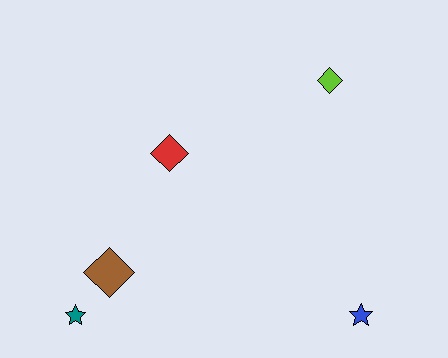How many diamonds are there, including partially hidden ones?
There are 3 diamonds.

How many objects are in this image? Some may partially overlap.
There are 5 objects.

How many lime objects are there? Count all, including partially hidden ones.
There is 1 lime object.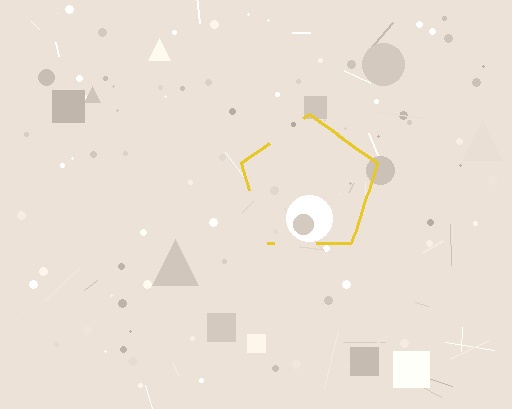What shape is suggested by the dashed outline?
The dashed outline suggests a pentagon.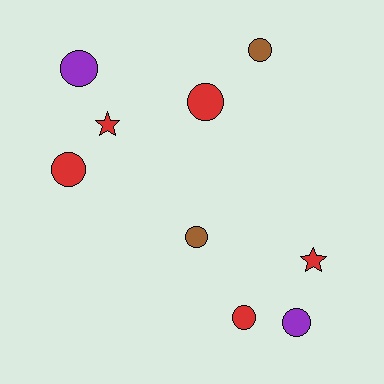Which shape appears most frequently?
Circle, with 7 objects.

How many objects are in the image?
There are 9 objects.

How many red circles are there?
There are 3 red circles.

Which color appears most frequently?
Red, with 5 objects.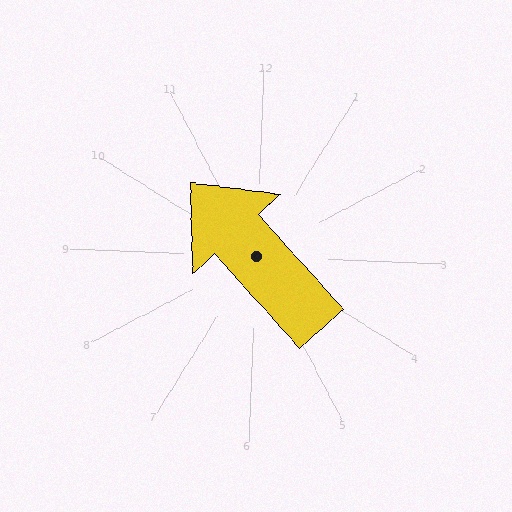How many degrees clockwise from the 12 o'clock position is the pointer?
Approximately 315 degrees.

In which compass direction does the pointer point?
Northwest.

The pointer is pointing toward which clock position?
Roughly 11 o'clock.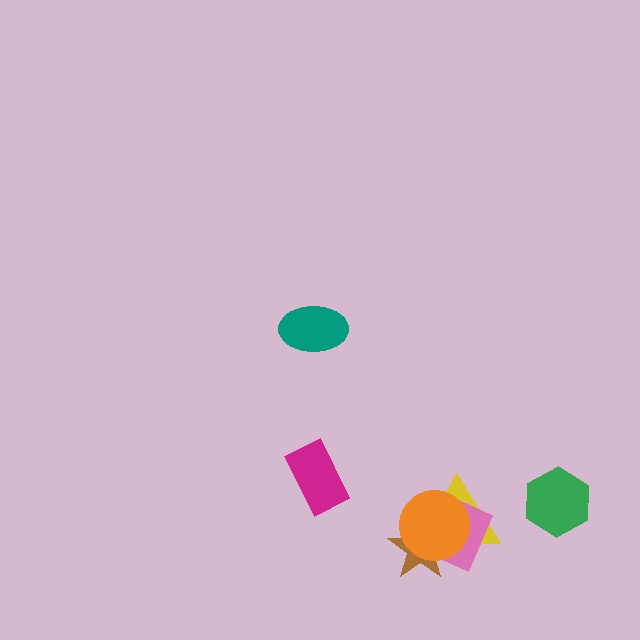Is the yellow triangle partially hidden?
Yes, it is partially covered by another shape.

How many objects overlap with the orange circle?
3 objects overlap with the orange circle.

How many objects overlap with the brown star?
3 objects overlap with the brown star.